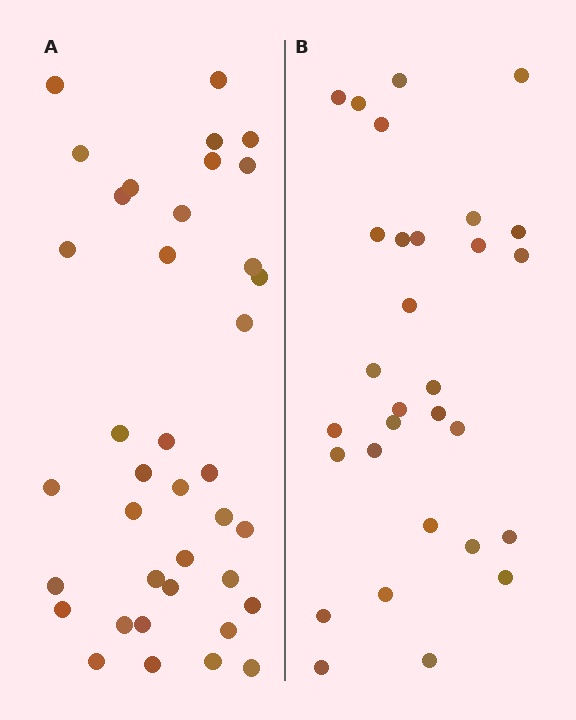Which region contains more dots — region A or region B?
Region A (the left region) has more dots.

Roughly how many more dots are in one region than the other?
Region A has roughly 8 or so more dots than region B.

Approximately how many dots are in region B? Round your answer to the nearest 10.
About 30 dots.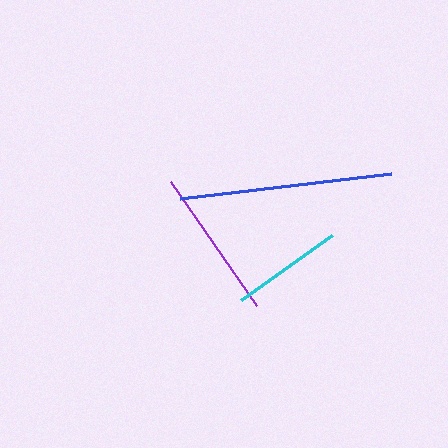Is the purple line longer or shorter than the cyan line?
The purple line is longer than the cyan line.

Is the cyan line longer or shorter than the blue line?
The blue line is longer than the cyan line.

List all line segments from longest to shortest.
From longest to shortest: blue, purple, cyan.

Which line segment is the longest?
The blue line is the longest at approximately 213 pixels.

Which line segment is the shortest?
The cyan line is the shortest at approximately 111 pixels.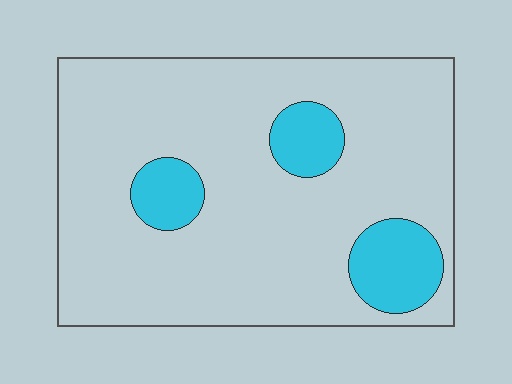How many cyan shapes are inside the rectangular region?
3.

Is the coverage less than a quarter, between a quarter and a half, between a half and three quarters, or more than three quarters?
Less than a quarter.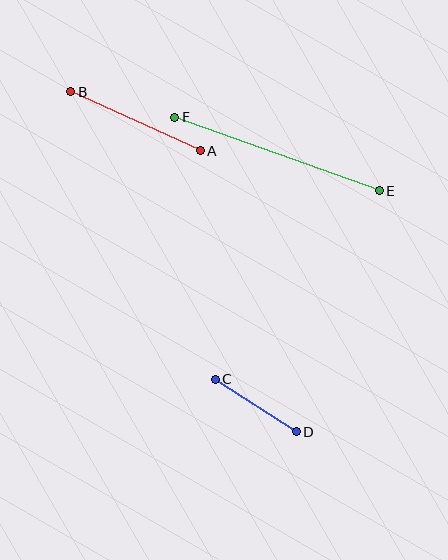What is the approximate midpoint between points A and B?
The midpoint is at approximately (135, 121) pixels.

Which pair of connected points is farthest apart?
Points E and F are farthest apart.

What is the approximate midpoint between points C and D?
The midpoint is at approximately (256, 405) pixels.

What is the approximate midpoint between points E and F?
The midpoint is at approximately (277, 154) pixels.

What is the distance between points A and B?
The distance is approximately 142 pixels.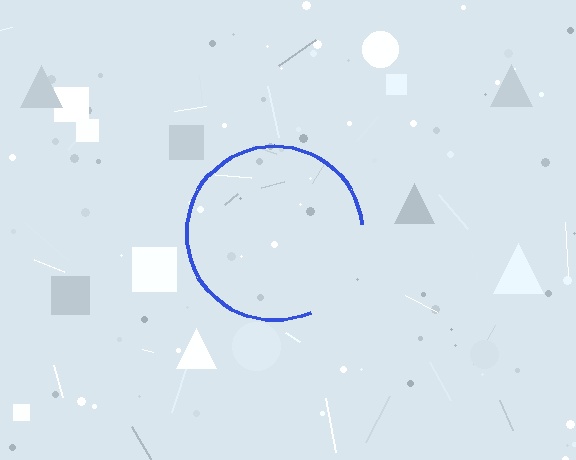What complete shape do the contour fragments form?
The contour fragments form a circle.